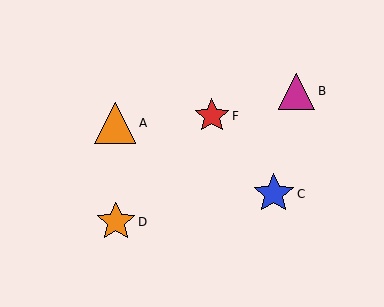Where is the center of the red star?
The center of the red star is at (212, 116).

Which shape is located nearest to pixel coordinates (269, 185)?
The blue star (labeled C) at (274, 194) is nearest to that location.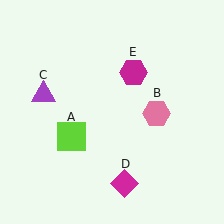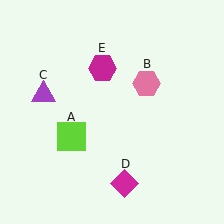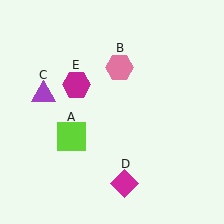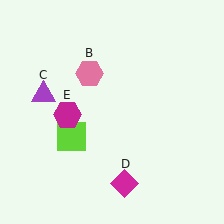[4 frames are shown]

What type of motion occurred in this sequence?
The pink hexagon (object B), magenta hexagon (object E) rotated counterclockwise around the center of the scene.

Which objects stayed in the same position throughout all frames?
Lime square (object A) and purple triangle (object C) and magenta diamond (object D) remained stationary.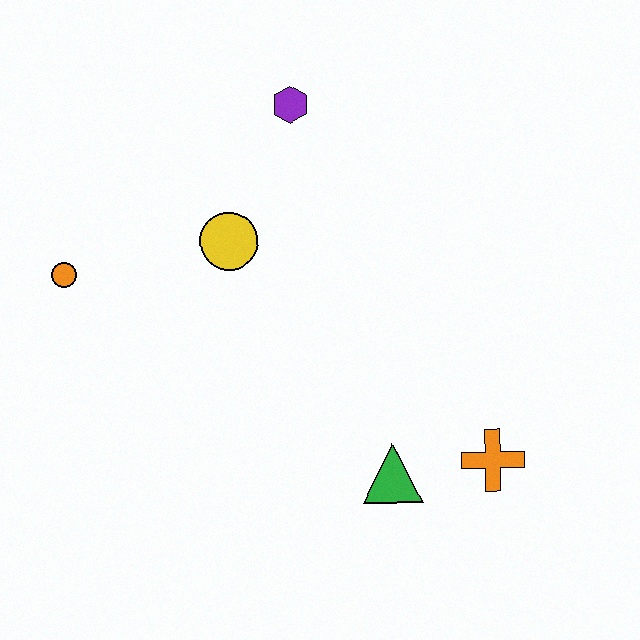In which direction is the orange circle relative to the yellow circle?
The orange circle is to the left of the yellow circle.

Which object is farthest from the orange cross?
The orange circle is farthest from the orange cross.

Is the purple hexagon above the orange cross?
Yes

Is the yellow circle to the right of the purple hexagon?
No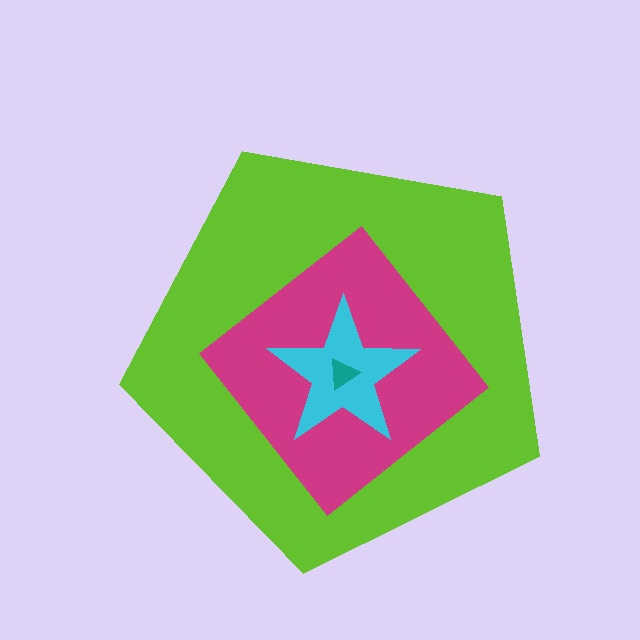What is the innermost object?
The teal triangle.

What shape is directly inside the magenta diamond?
The cyan star.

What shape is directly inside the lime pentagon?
The magenta diamond.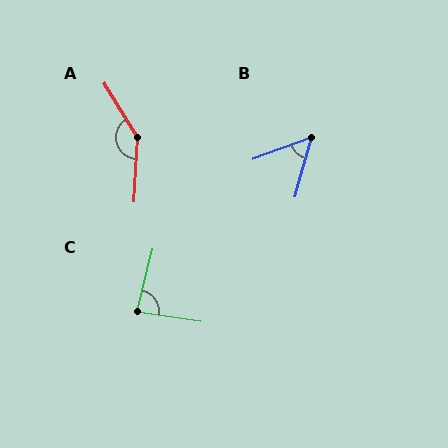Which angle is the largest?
A, at approximately 145 degrees.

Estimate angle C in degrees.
Approximately 84 degrees.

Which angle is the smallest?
B, at approximately 55 degrees.